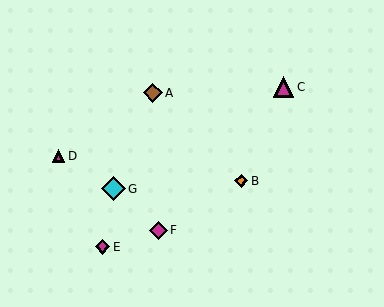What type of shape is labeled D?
Shape D is a magenta triangle.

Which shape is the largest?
The cyan diamond (labeled G) is the largest.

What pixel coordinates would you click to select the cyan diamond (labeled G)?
Click at (113, 189) to select the cyan diamond G.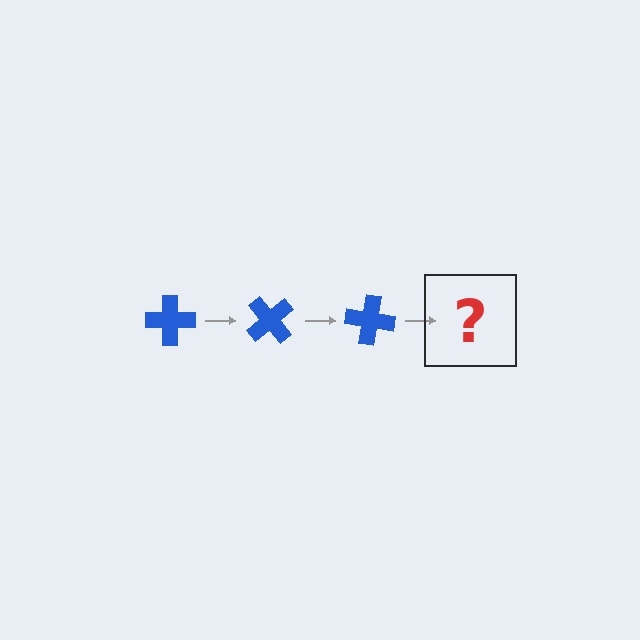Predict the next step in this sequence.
The next step is a blue cross rotated 150 degrees.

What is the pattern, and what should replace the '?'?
The pattern is that the cross rotates 50 degrees each step. The '?' should be a blue cross rotated 150 degrees.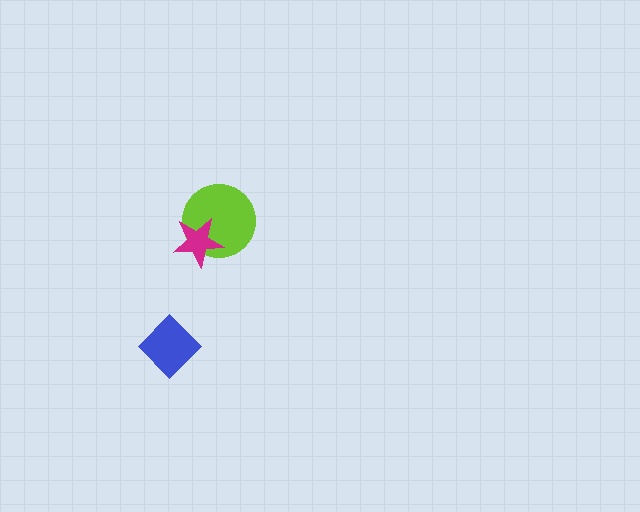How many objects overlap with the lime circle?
1 object overlaps with the lime circle.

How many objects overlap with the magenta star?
1 object overlaps with the magenta star.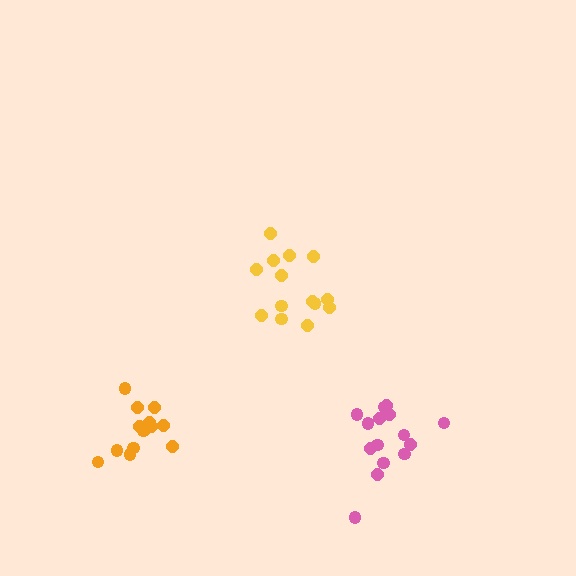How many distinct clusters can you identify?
There are 3 distinct clusters.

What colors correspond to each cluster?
The clusters are colored: yellow, orange, pink.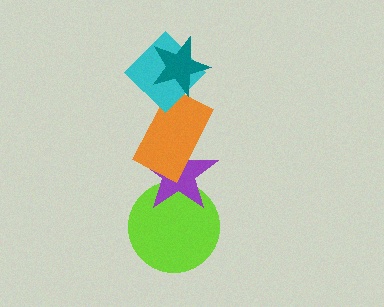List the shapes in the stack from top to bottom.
From top to bottom: the teal star, the cyan diamond, the orange rectangle, the purple star, the lime circle.